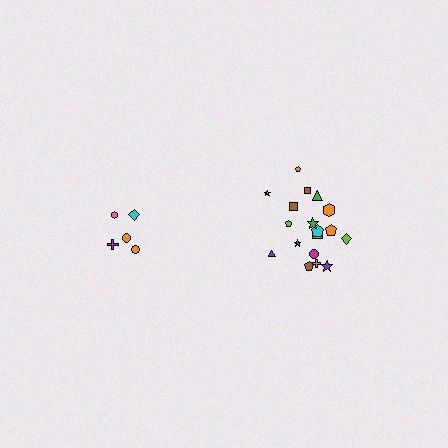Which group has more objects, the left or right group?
The right group.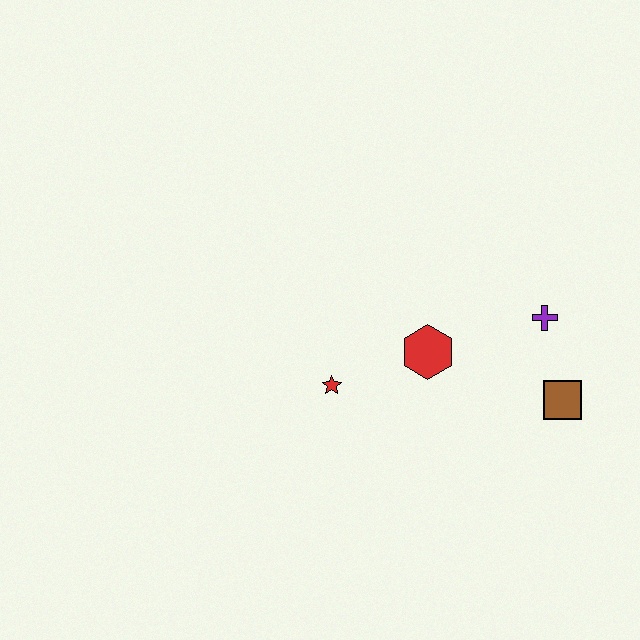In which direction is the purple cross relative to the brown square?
The purple cross is above the brown square.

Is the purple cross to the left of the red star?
No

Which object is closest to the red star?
The red hexagon is closest to the red star.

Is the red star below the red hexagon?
Yes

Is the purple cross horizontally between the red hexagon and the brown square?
Yes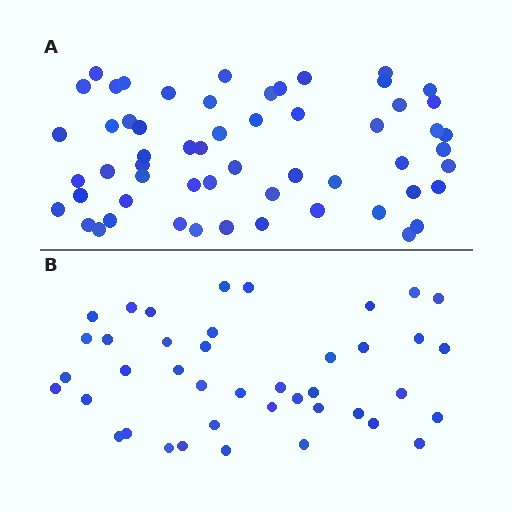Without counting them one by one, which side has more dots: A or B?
Region A (the top region) has more dots.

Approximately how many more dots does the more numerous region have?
Region A has approximately 15 more dots than region B.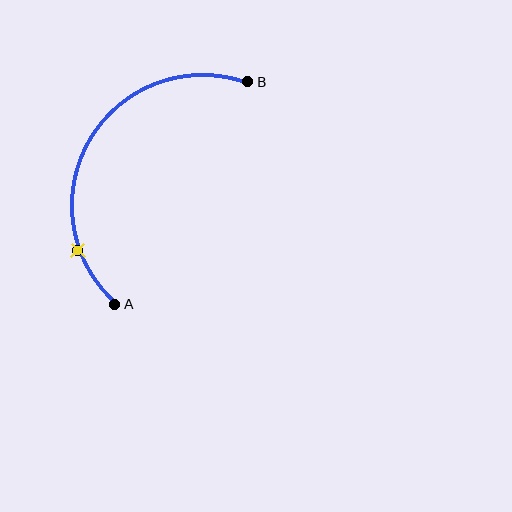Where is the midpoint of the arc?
The arc midpoint is the point on the curve farthest from the straight line joining A and B. It sits to the left of that line.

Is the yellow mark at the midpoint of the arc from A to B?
No. The yellow mark lies on the arc but is closer to endpoint A. The arc midpoint would be at the point on the curve equidistant along the arc from both A and B.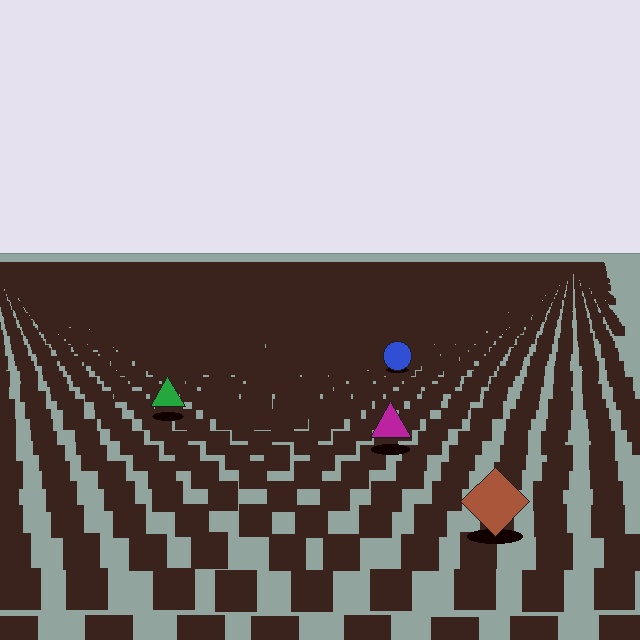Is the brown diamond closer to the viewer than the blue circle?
Yes. The brown diamond is closer — you can tell from the texture gradient: the ground texture is coarser near it.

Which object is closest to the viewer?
The brown diamond is closest. The texture marks near it are larger and more spread out.